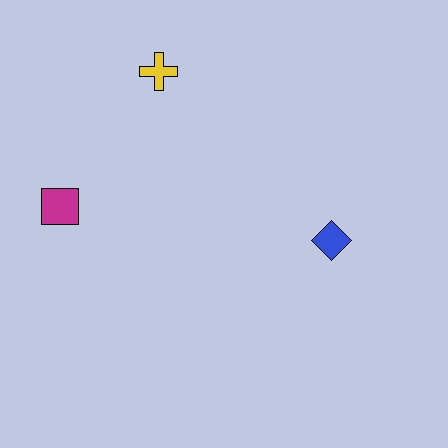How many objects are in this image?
There are 3 objects.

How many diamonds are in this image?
There is 1 diamond.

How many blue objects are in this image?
There is 1 blue object.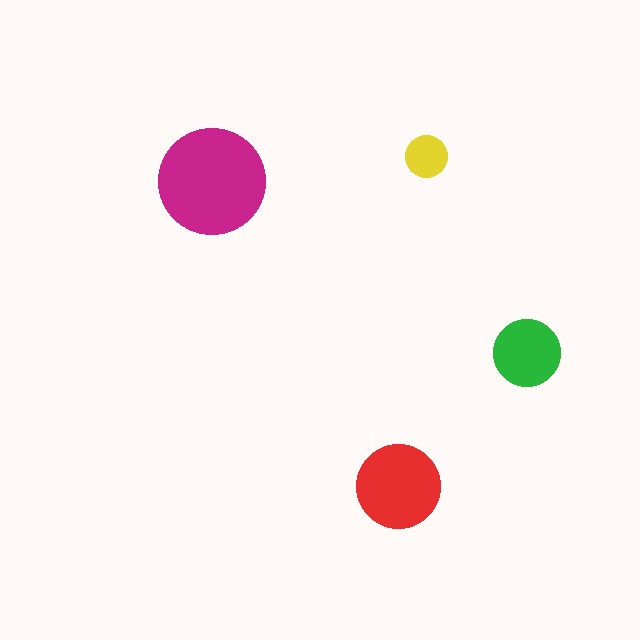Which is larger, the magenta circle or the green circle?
The magenta one.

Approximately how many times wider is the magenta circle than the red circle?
About 1.5 times wider.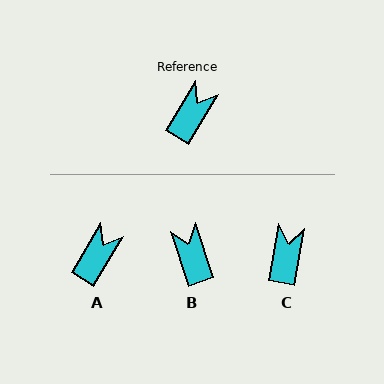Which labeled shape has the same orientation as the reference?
A.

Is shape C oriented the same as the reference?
No, it is off by about 21 degrees.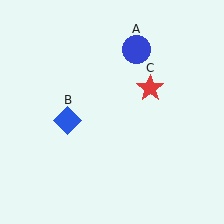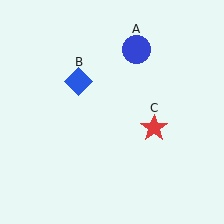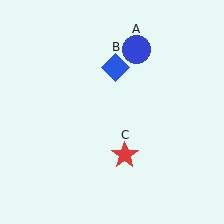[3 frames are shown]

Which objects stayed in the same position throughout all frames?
Blue circle (object A) remained stationary.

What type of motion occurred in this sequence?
The blue diamond (object B), red star (object C) rotated clockwise around the center of the scene.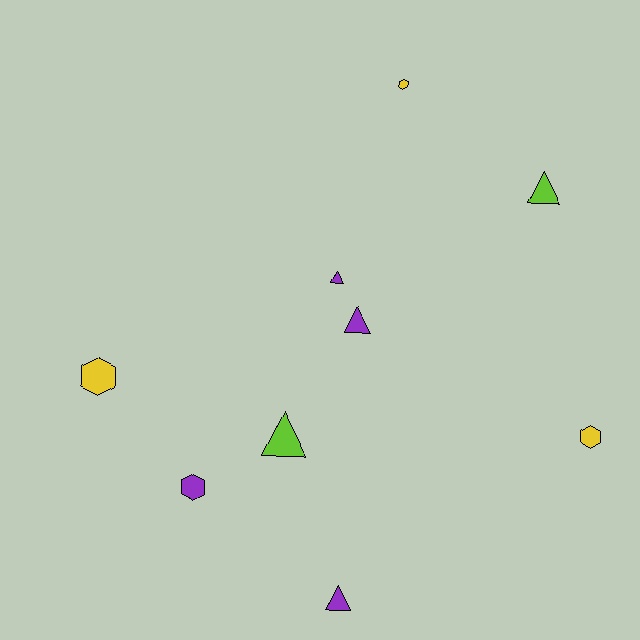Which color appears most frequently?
Purple, with 4 objects.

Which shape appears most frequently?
Triangle, with 5 objects.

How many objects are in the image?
There are 9 objects.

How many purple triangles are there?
There are 3 purple triangles.